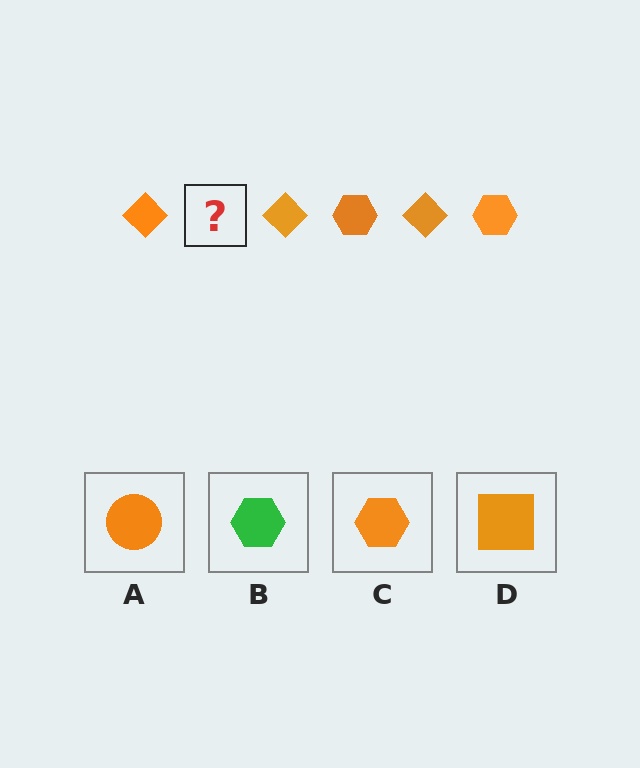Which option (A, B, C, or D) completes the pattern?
C.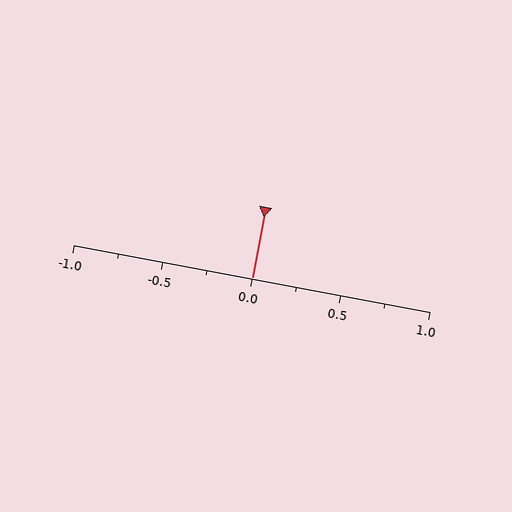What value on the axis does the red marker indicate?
The marker indicates approximately 0.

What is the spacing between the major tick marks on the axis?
The major ticks are spaced 0.5 apart.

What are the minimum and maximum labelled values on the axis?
The axis runs from -1.0 to 1.0.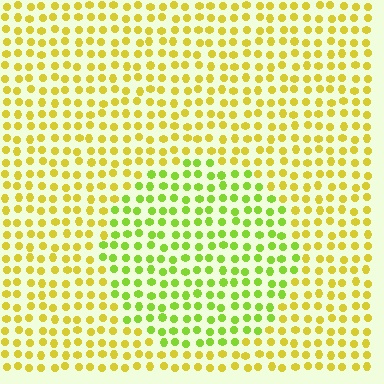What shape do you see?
I see a circle.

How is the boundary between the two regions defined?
The boundary is defined purely by a slight shift in hue (about 36 degrees). Spacing, size, and orientation are identical on both sides.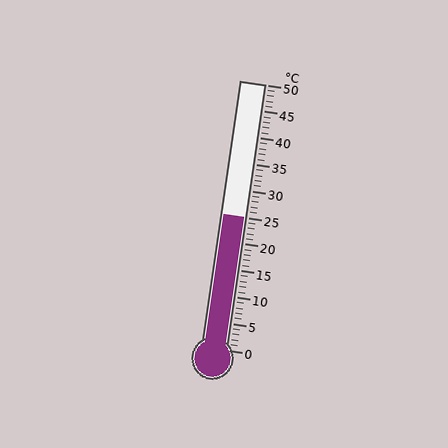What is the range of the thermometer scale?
The thermometer scale ranges from 0°C to 50°C.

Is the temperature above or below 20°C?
The temperature is above 20°C.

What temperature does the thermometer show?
The thermometer shows approximately 25°C.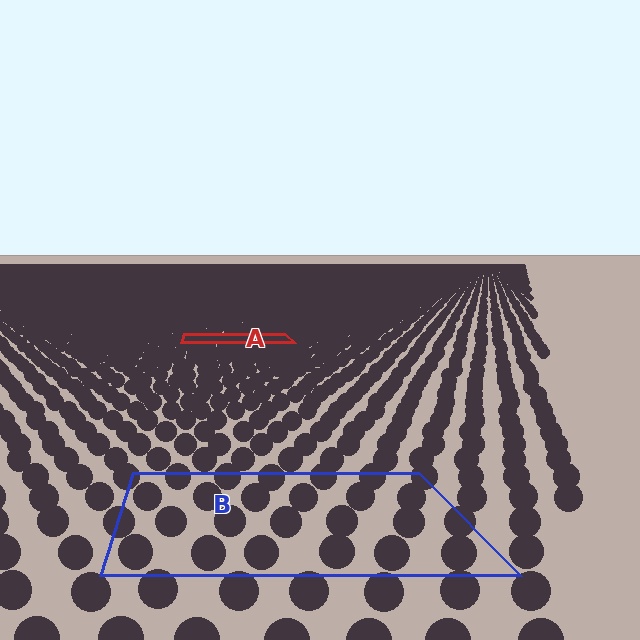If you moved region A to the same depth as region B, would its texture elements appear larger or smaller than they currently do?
They would appear larger. At a closer depth, the same texture elements are projected at a bigger on-screen size.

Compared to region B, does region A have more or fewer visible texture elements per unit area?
Region A has more texture elements per unit area — they are packed more densely because it is farther away.